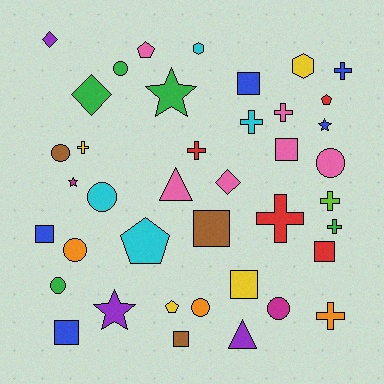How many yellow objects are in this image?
There are 4 yellow objects.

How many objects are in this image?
There are 40 objects.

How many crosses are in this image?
There are 9 crosses.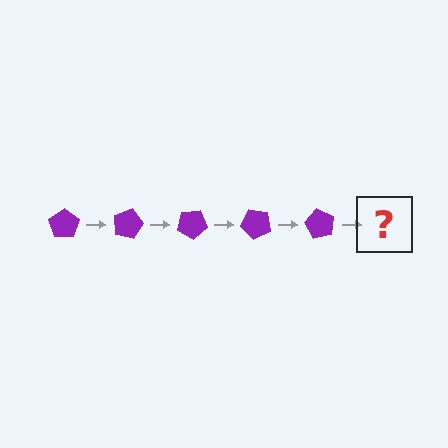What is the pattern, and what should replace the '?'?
The pattern is that the pentagon rotates 15 degrees each step. The '?' should be a purple pentagon rotated 75 degrees.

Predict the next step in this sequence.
The next step is a purple pentagon rotated 75 degrees.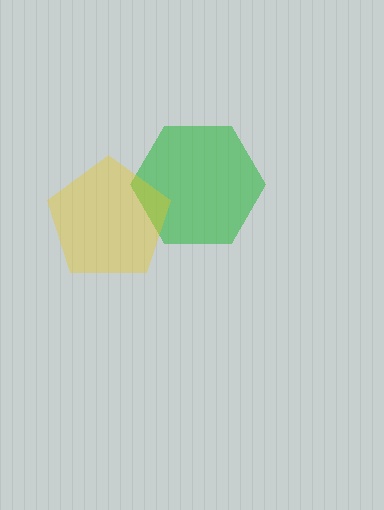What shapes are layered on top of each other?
The layered shapes are: a green hexagon, a yellow pentagon.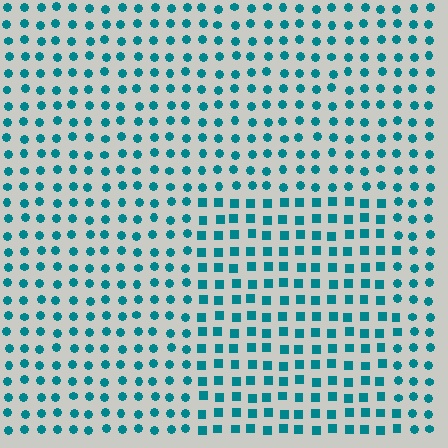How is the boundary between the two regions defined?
The boundary is defined by a change in element shape: squares inside vs. circles outside. All elements share the same color and spacing.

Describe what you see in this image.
The image is filled with small teal elements arranged in a uniform grid. A rectangle-shaped region contains squares, while the surrounding area contains circles. The boundary is defined purely by the change in element shape.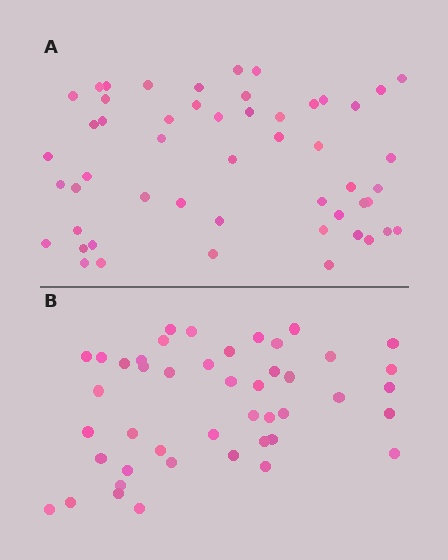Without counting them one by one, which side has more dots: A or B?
Region A (the top region) has more dots.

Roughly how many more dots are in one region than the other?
Region A has roughly 8 or so more dots than region B.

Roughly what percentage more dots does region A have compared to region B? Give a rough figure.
About 15% more.